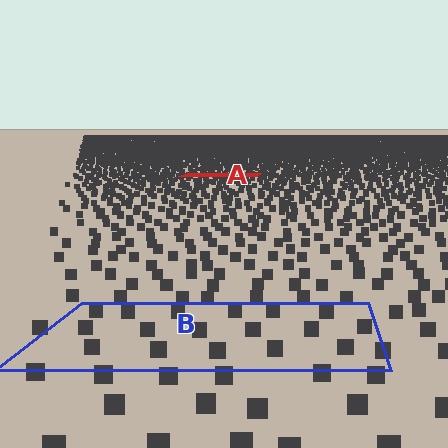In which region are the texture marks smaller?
The texture marks are smaller in region A, because it is farther away.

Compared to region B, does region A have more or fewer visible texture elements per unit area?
Region A has more texture elements per unit area — they are packed more densely because it is farther away.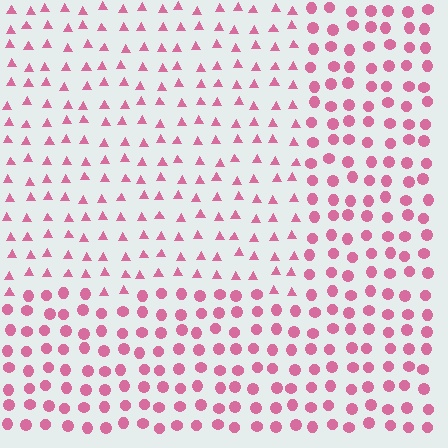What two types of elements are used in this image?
The image uses triangles inside the rectangle region and circles outside it.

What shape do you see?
I see a rectangle.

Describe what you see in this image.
The image is filled with small pink elements arranged in a uniform grid. A rectangle-shaped region contains triangles, while the surrounding area contains circles. The boundary is defined purely by the change in element shape.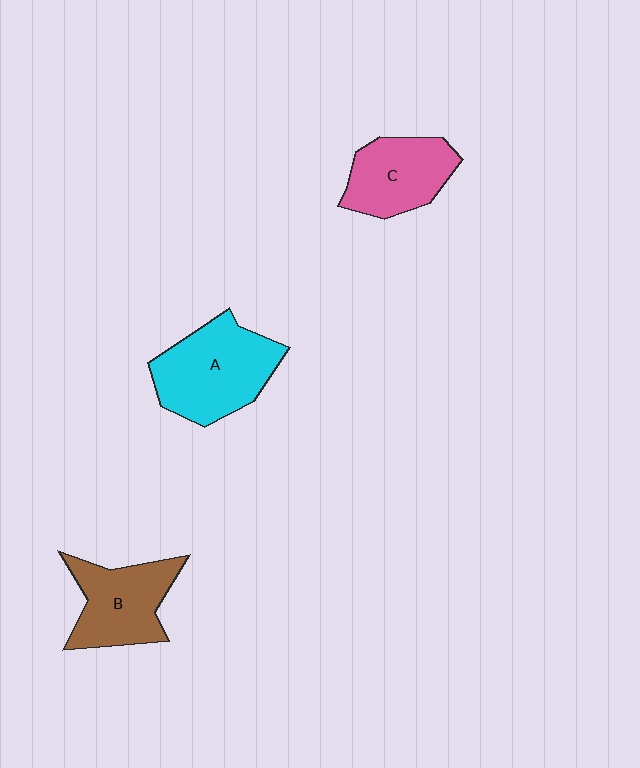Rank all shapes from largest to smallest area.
From largest to smallest: A (cyan), B (brown), C (pink).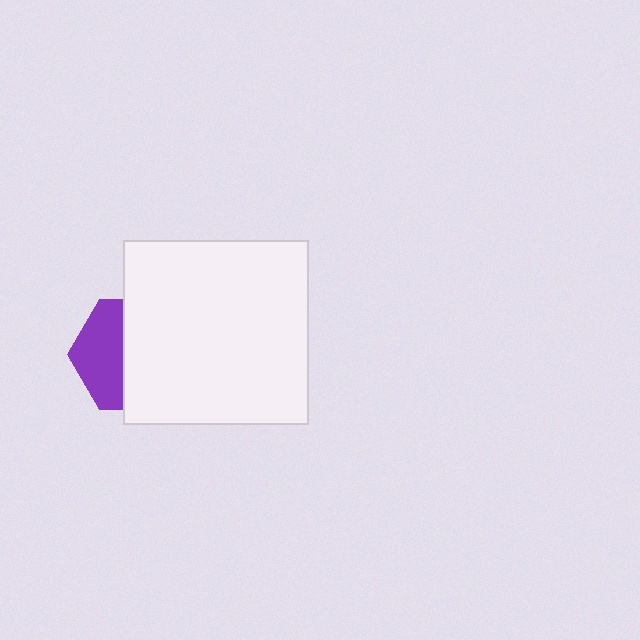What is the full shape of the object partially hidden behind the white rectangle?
The partially hidden object is a purple hexagon.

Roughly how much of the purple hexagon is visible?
A small part of it is visible (roughly 42%).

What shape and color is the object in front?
The object in front is a white rectangle.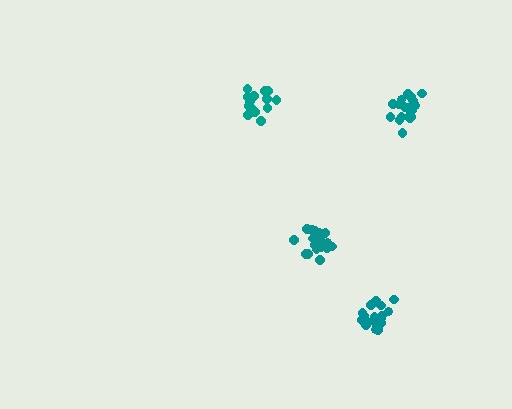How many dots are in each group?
Group 1: 16 dots, Group 2: 19 dots, Group 3: 20 dots, Group 4: 20 dots (75 total).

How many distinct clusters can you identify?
There are 4 distinct clusters.